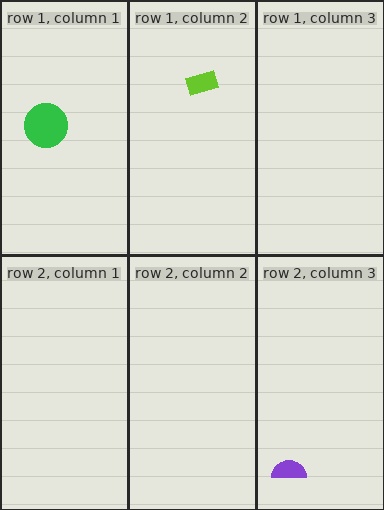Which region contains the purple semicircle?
The row 2, column 3 region.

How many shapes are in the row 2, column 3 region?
1.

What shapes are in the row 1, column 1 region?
The green circle.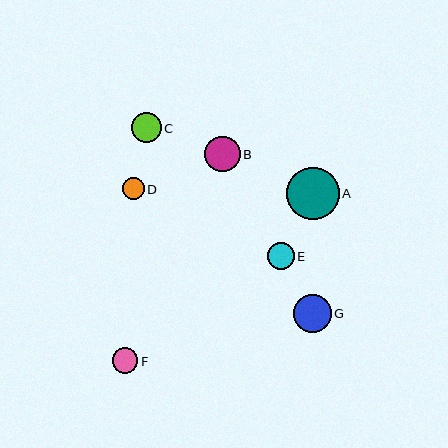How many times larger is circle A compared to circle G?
Circle A is approximately 1.4 times the size of circle G.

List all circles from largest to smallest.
From largest to smallest: A, G, B, C, E, F, D.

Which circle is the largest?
Circle A is the largest with a size of approximately 53 pixels.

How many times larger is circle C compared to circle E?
Circle C is approximately 1.1 times the size of circle E.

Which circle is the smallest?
Circle D is the smallest with a size of approximately 22 pixels.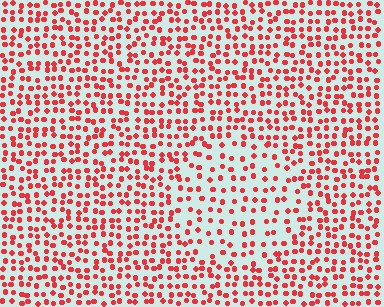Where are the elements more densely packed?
The elements are more densely packed outside the circle boundary.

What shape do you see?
I see a circle.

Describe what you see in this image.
The image contains small red elements arranged at two different densities. A circle-shaped region is visible where the elements are less densely packed than the surrounding area.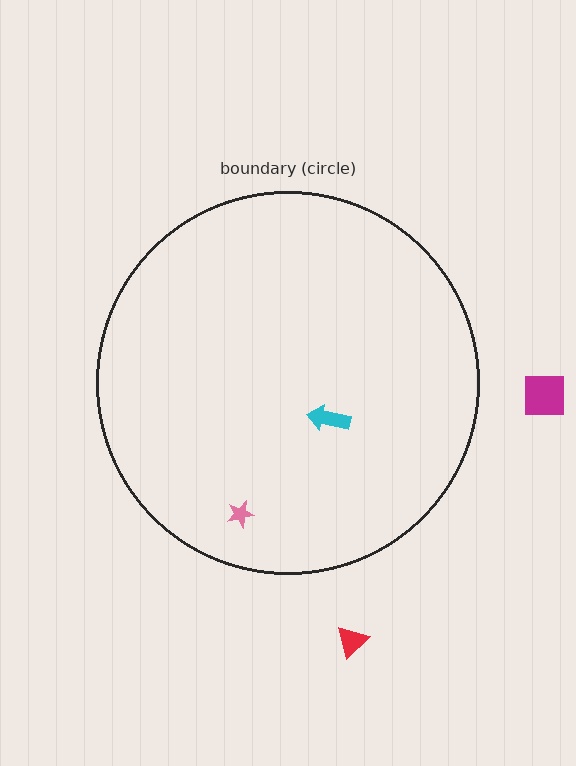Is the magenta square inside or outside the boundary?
Outside.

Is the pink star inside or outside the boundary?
Inside.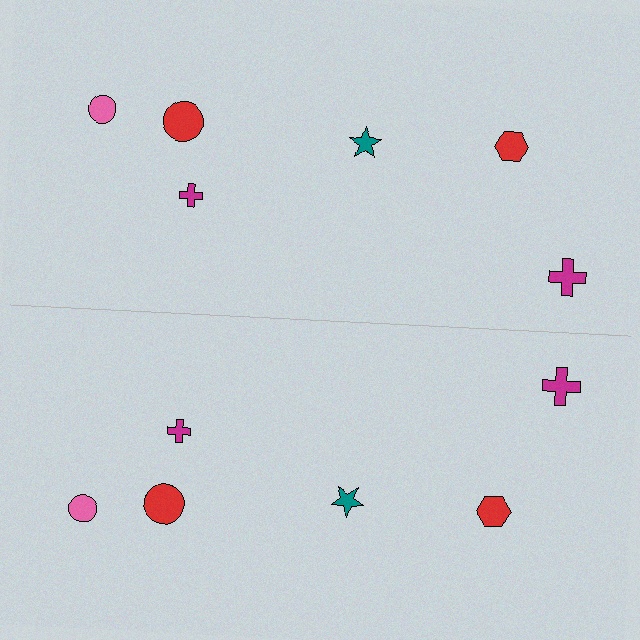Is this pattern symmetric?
Yes, this pattern has bilateral (reflection) symmetry.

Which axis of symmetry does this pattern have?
The pattern has a horizontal axis of symmetry running through the center of the image.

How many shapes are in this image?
There are 12 shapes in this image.